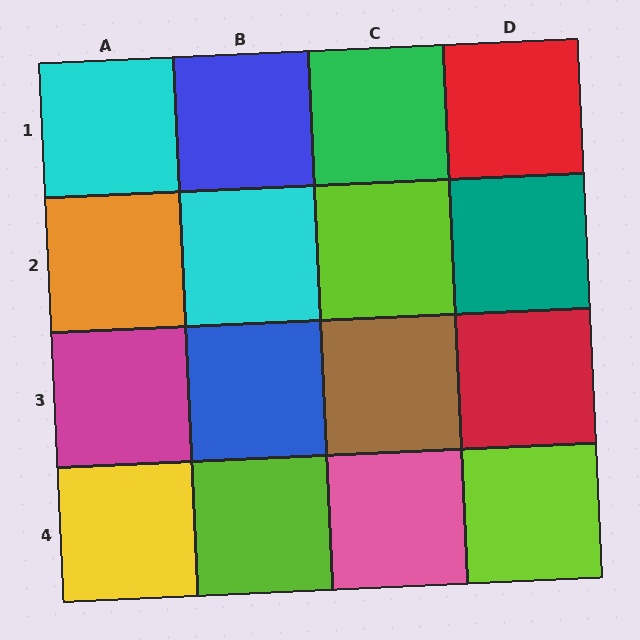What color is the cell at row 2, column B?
Cyan.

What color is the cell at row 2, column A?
Orange.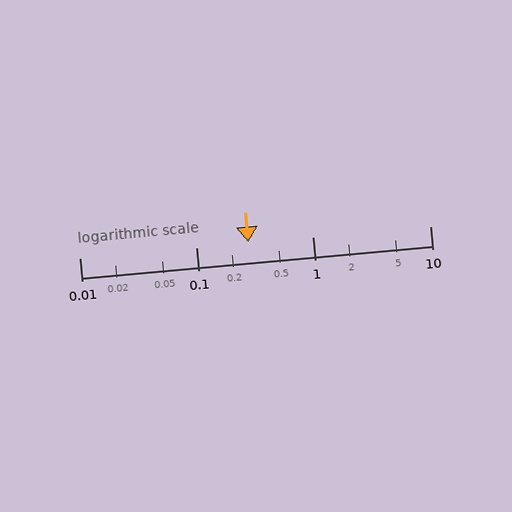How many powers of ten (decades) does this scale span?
The scale spans 3 decades, from 0.01 to 10.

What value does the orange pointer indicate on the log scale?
The pointer indicates approximately 0.28.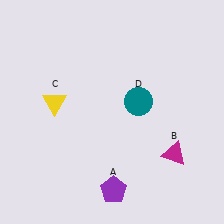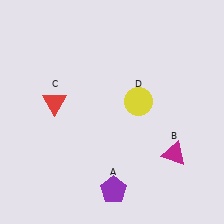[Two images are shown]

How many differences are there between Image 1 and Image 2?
There are 2 differences between the two images.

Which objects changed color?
C changed from yellow to red. D changed from teal to yellow.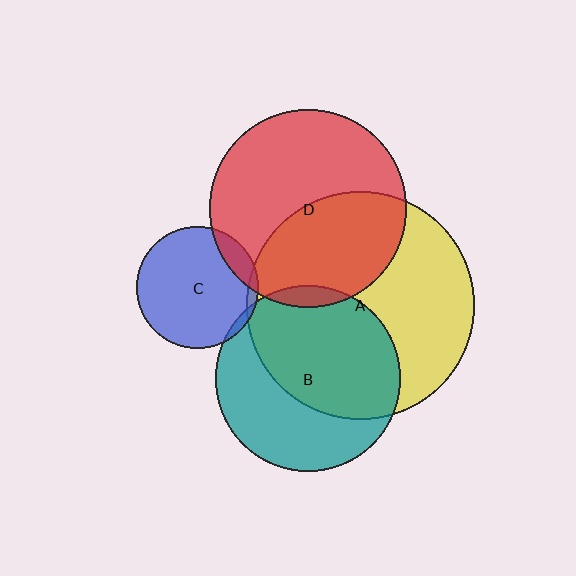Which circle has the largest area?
Circle A (yellow).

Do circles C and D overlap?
Yes.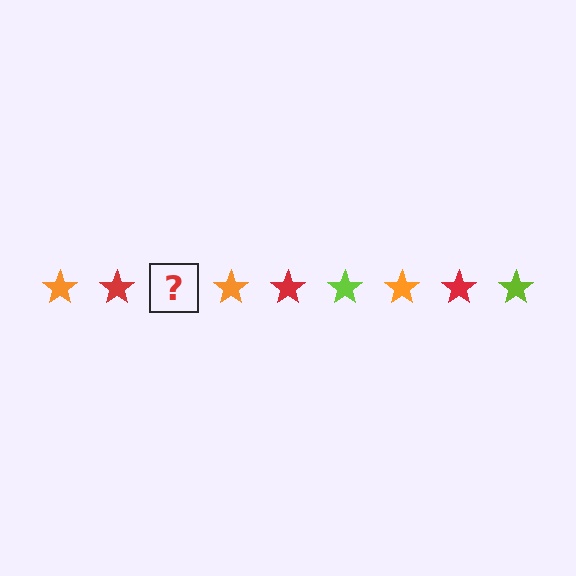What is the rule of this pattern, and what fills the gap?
The rule is that the pattern cycles through orange, red, lime stars. The gap should be filled with a lime star.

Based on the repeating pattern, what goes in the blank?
The blank should be a lime star.